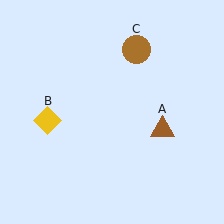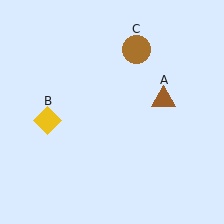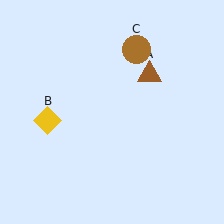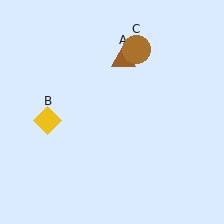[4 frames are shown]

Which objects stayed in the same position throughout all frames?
Yellow diamond (object B) and brown circle (object C) remained stationary.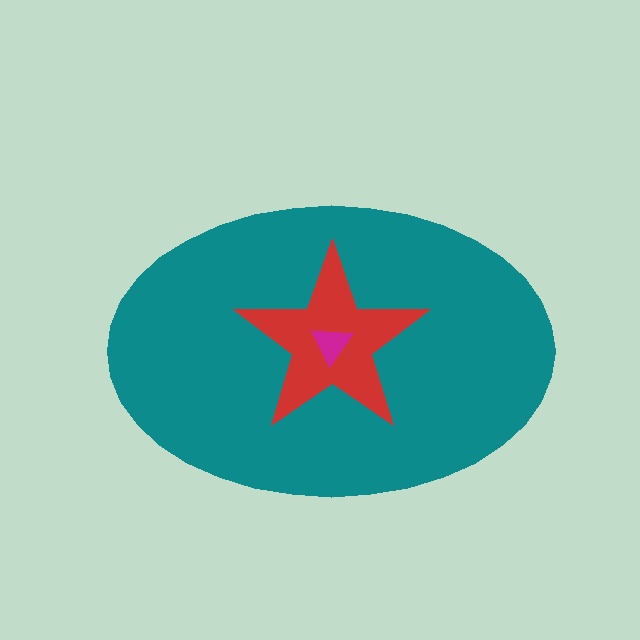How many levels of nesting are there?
3.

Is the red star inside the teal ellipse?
Yes.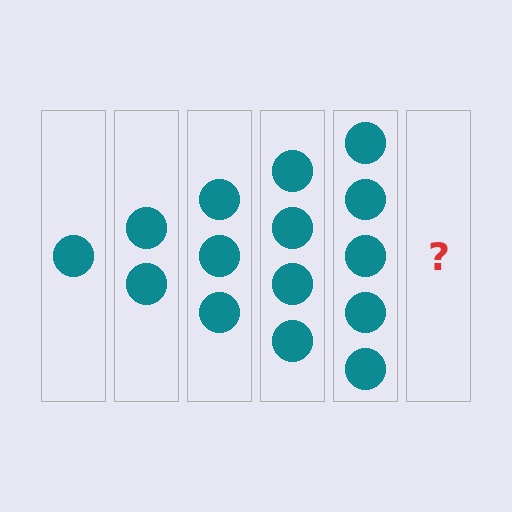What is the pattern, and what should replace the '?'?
The pattern is that each step adds one more circle. The '?' should be 6 circles.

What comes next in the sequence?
The next element should be 6 circles.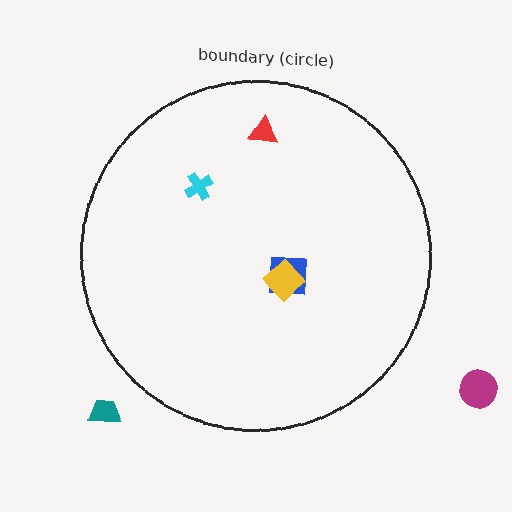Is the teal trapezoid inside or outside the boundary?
Outside.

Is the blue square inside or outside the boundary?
Inside.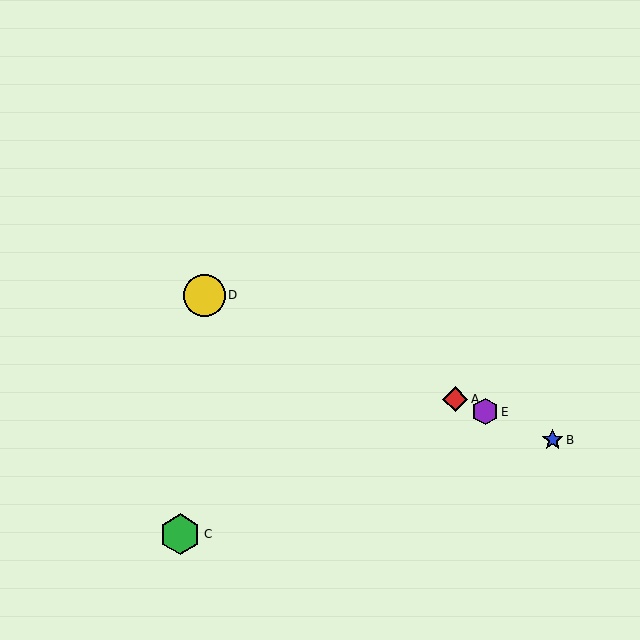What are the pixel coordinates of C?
Object C is at (180, 534).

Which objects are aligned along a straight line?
Objects A, B, D, E are aligned along a straight line.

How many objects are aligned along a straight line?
4 objects (A, B, D, E) are aligned along a straight line.